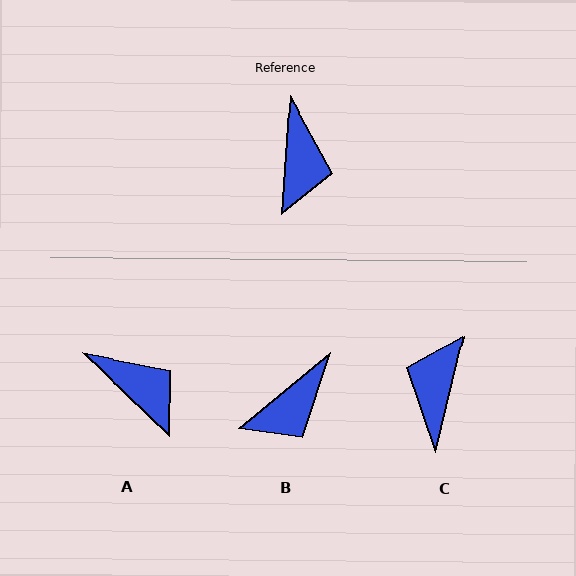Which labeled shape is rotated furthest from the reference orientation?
C, about 170 degrees away.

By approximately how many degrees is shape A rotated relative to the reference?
Approximately 50 degrees counter-clockwise.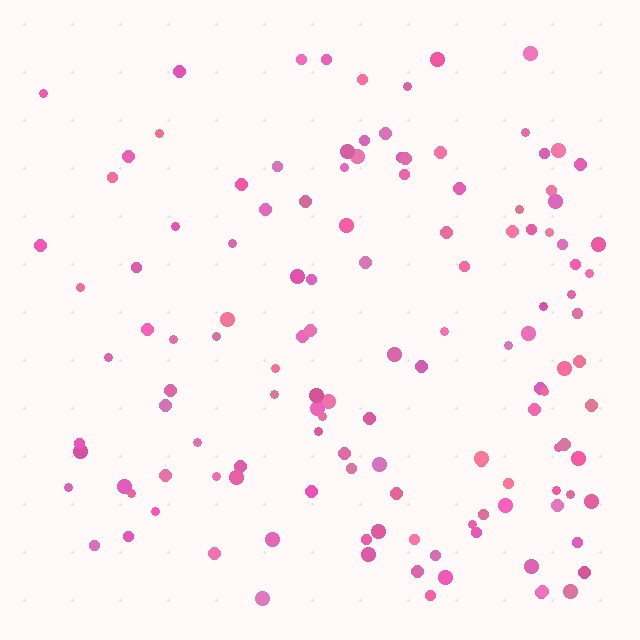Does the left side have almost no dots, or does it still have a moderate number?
Still a moderate number, just noticeably fewer than the right.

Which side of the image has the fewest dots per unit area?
The left.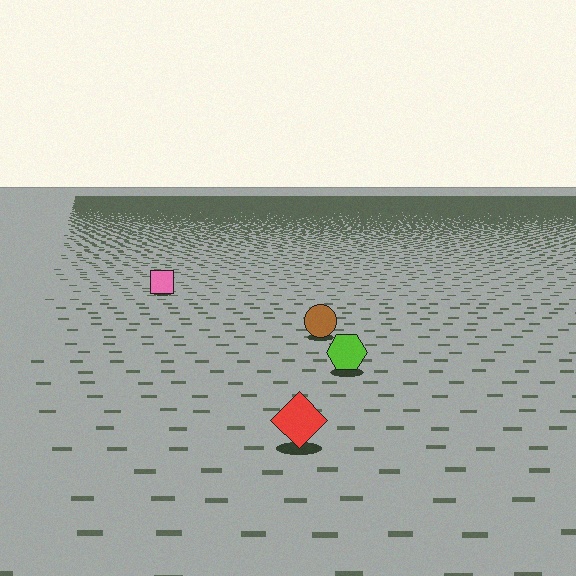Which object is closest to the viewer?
The red diamond is closest. The texture marks near it are larger and more spread out.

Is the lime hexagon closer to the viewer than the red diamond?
No. The red diamond is closer — you can tell from the texture gradient: the ground texture is coarser near it.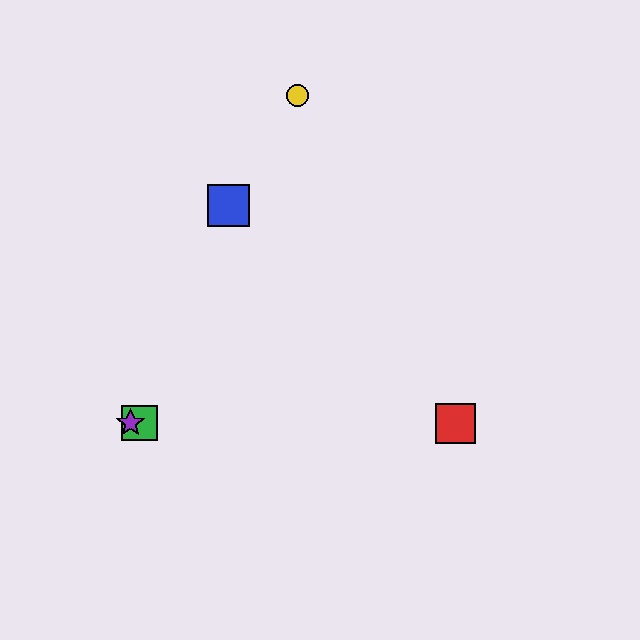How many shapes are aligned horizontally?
3 shapes (the red square, the green square, the purple star) are aligned horizontally.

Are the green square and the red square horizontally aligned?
Yes, both are at y≈423.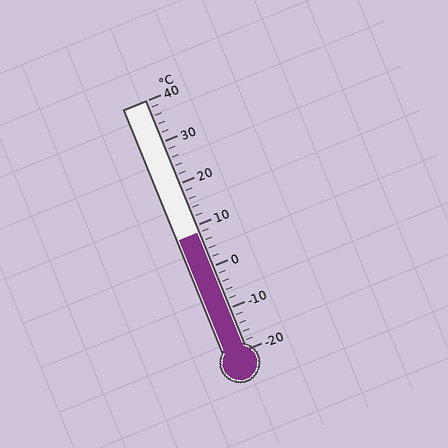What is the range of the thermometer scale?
The thermometer scale ranges from -20°C to 40°C.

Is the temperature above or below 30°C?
The temperature is below 30°C.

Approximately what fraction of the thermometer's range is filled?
The thermometer is filled to approximately 45% of its range.